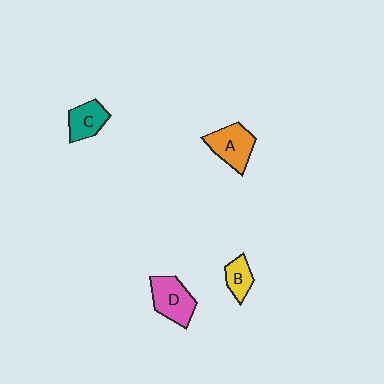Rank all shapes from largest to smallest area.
From largest to smallest: D (pink), A (orange), C (teal), B (yellow).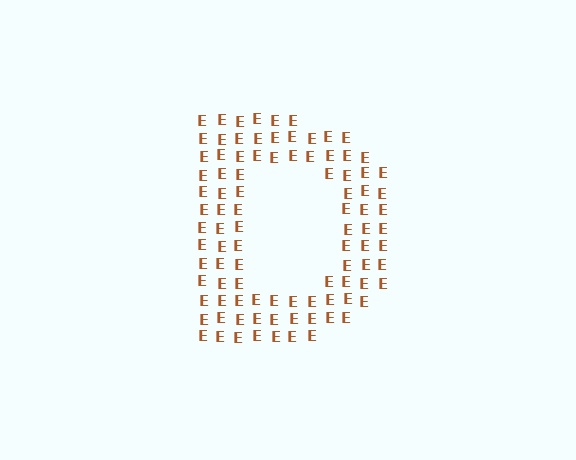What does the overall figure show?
The overall figure shows the letter D.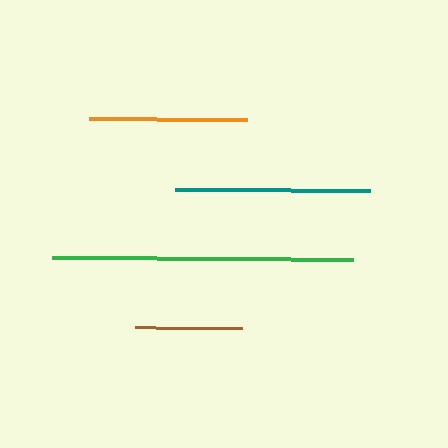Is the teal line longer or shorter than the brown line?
The teal line is longer than the brown line.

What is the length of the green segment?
The green segment is approximately 301 pixels long.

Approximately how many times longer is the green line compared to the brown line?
The green line is approximately 2.8 times the length of the brown line.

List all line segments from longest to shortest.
From longest to shortest: green, teal, orange, brown.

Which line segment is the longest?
The green line is the longest at approximately 301 pixels.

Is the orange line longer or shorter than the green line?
The green line is longer than the orange line.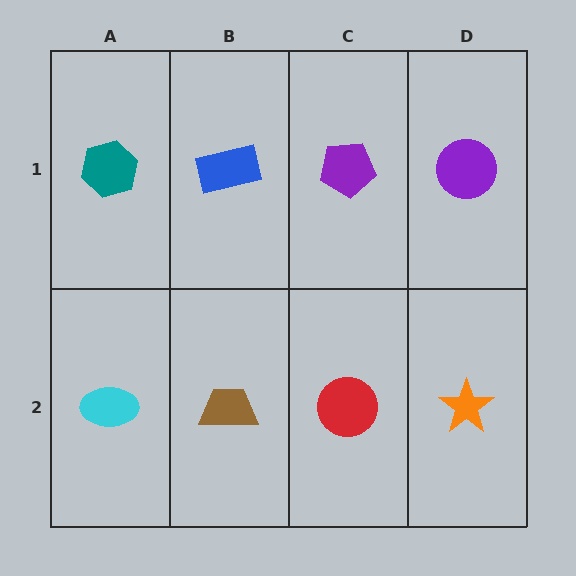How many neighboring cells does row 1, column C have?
3.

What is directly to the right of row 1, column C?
A purple circle.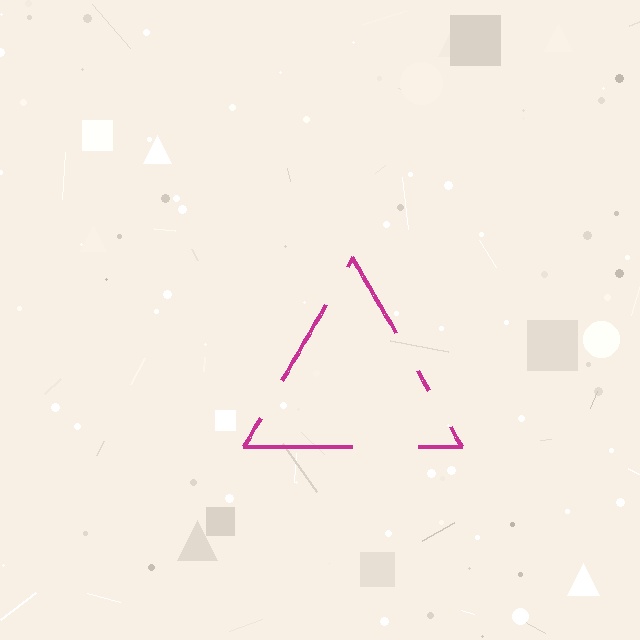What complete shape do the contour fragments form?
The contour fragments form a triangle.